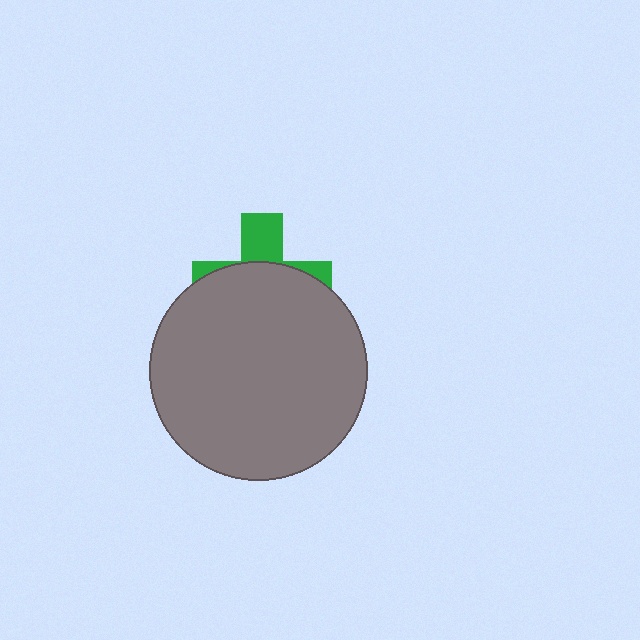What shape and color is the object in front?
The object in front is a gray circle.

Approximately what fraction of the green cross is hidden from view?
Roughly 69% of the green cross is hidden behind the gray circle.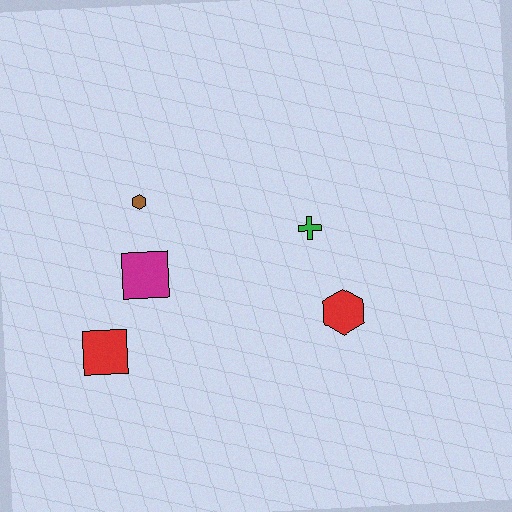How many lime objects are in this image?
There are no lime objects.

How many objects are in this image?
There are 5 objects.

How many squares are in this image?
There are 2 squares.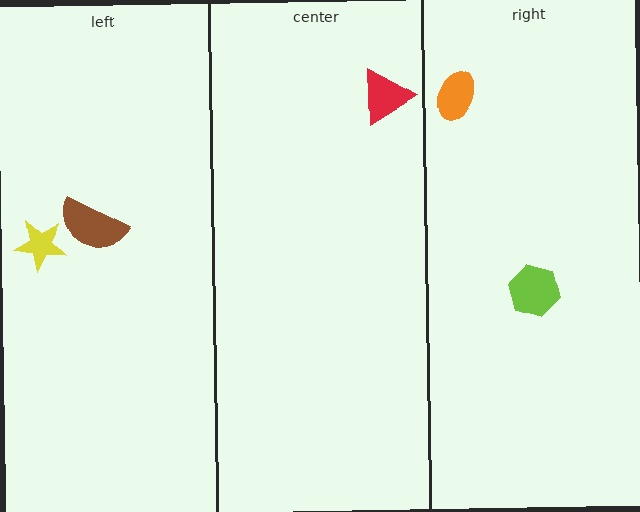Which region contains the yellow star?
The left region.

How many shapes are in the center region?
1.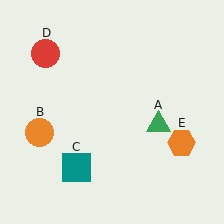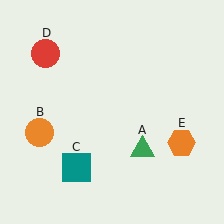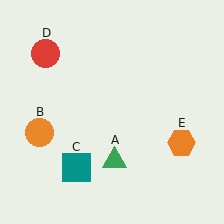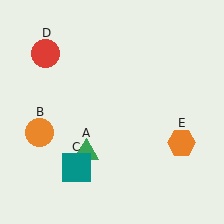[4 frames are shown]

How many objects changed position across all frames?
1 object changed position: green triangle (object A).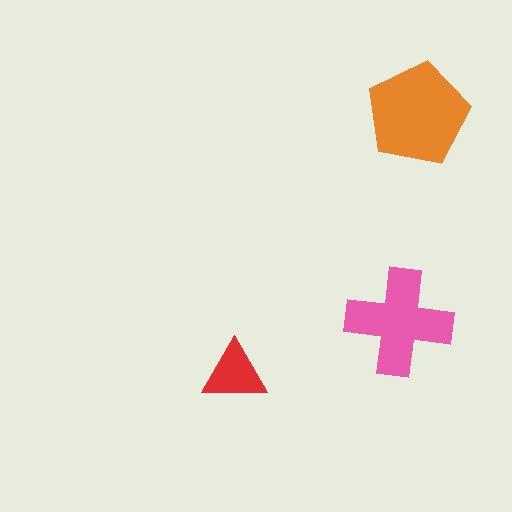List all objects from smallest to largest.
The red triangle, the pink cross, the orange pentagon.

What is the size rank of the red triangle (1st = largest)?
3rd.